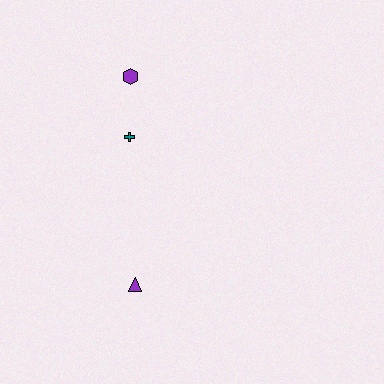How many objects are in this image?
There are 3 objects.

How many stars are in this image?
There are no stars.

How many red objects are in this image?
There are no red objects.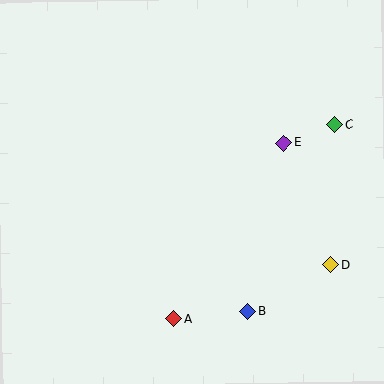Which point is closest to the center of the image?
Point E at (284, 143) is closest to the center.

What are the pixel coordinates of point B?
Point B is at (247, 312).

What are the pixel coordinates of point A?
Point A is at (174, 319).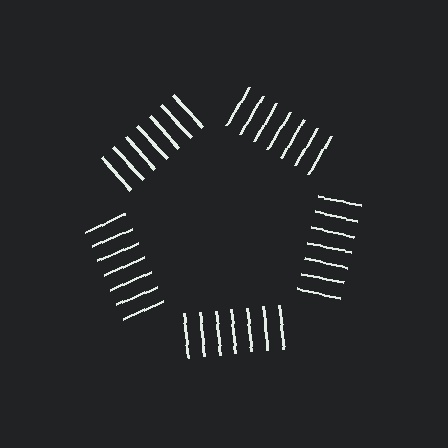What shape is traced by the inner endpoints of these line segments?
An illusory pentagon — the line segments terminate on its edges but no continuous stroke is drawn.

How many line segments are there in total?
35 — 7 along each of the 5 edges.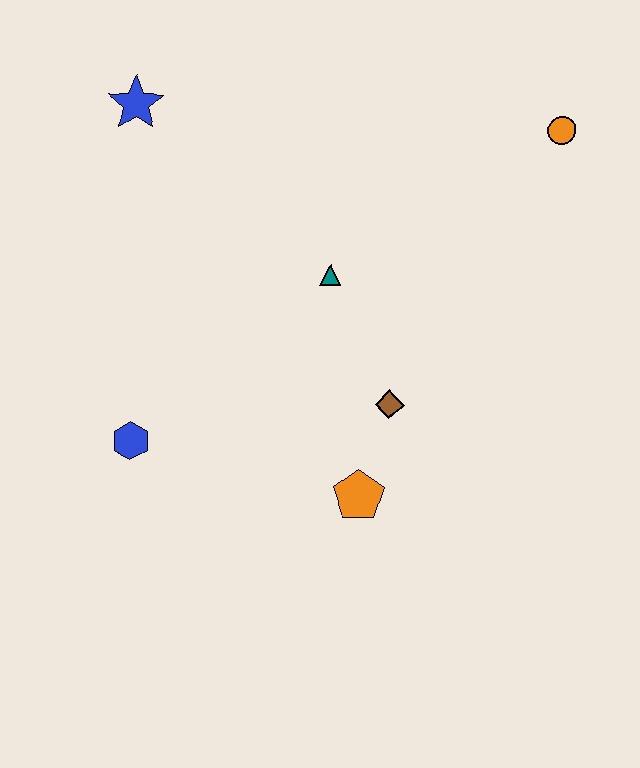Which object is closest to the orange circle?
The teal triangle is closest to the orange circle.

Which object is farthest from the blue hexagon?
The orange circle is farthest from the blue hexagon.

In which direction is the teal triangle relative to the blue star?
The teal triangle is to the right of the blue star.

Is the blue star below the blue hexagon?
No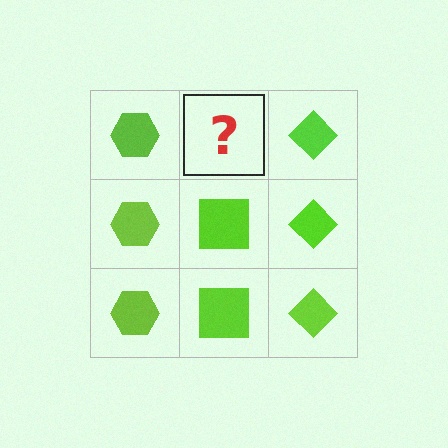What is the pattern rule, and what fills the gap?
The rule is that each column has a consistent shape. The gap should be filled with a lime square.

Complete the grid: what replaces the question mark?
The question mark should be replaced with a lime square.